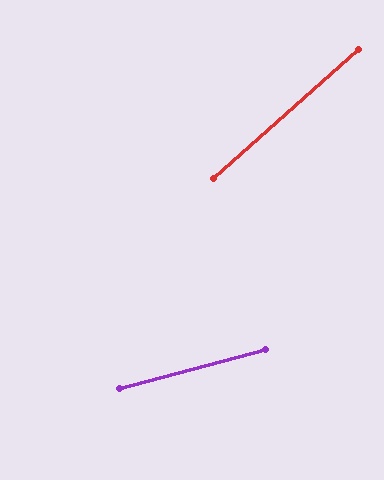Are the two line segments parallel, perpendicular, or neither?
Neither parallel nor perpendicular — they differ by about 27°.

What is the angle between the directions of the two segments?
Approximately 27 degrees.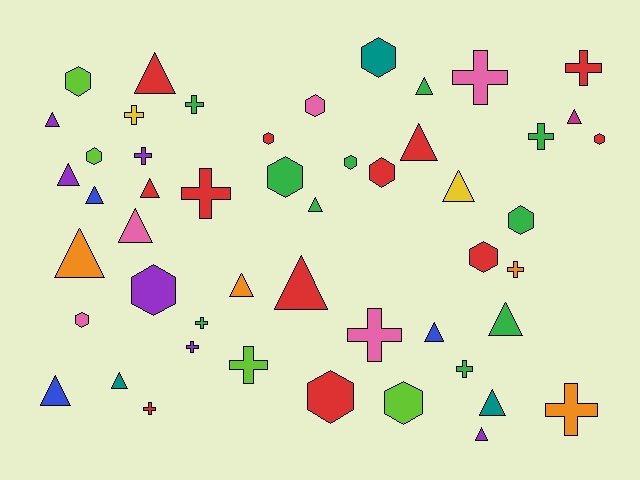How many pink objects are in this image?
There are 5 pink objects.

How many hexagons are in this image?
There are 15 hexagons.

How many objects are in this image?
There are 50 objects.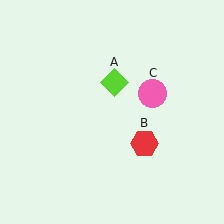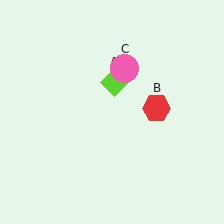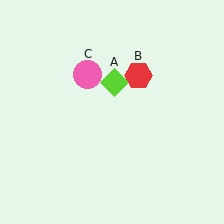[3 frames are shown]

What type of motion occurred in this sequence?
The red hexagon (object B), pink circle (object C) rotated counterclockwise around the center of the scene.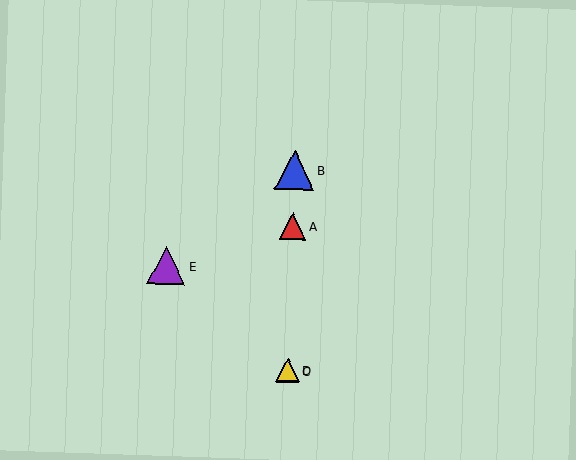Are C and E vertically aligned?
No, C is at x≈288 and E is at x≈166.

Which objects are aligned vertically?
Objects A, B, C, D are aligned vertically.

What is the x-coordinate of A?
Object A is at x≈293.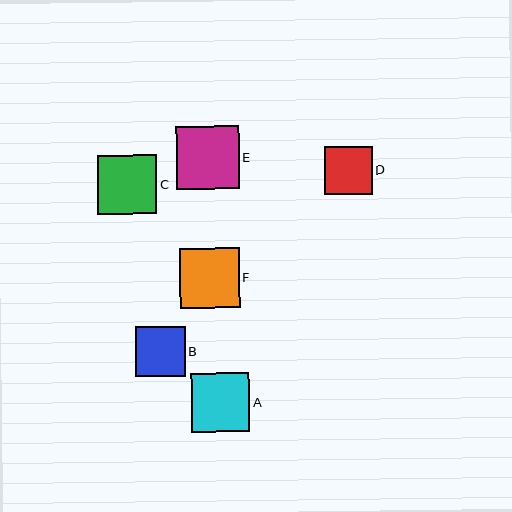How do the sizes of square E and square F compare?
Square E and square F are approximately the same size.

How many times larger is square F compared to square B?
Square F is approximately 1.2 times the size of square B.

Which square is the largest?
Square E is the largest with a size of approximately 63 pixels.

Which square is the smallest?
Square D is the smallest with a size of approximately 48 pixels.